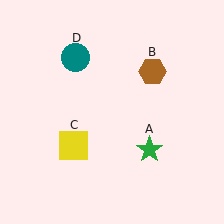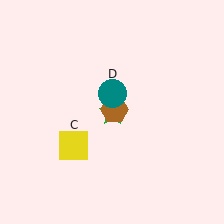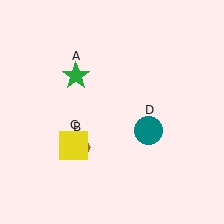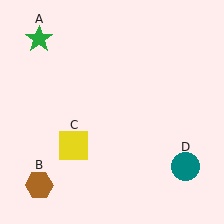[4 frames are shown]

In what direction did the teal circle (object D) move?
The teal circle (object D) moved down and to the right.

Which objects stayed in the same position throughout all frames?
Yellow square (object C) remained stationary.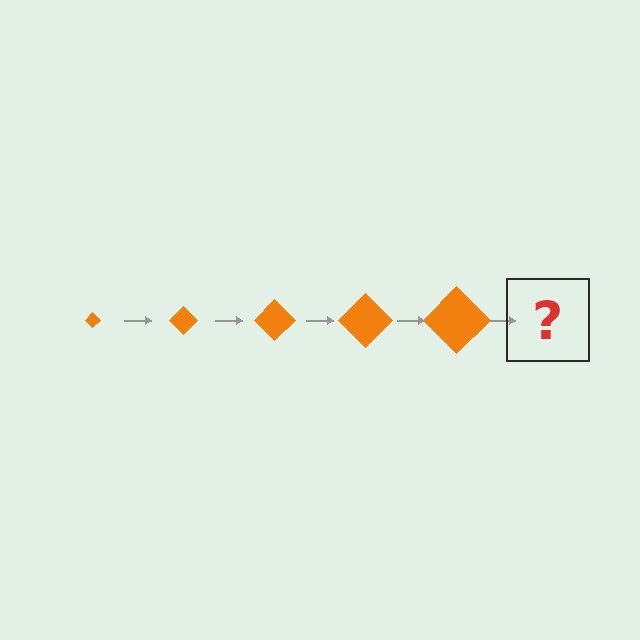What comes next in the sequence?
The next element should be an orange diamond, larger than the previous one.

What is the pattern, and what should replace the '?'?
The pattern is that the diamond gets progressively larger each step. The '?' should be an orange diamond, larger than the previous one.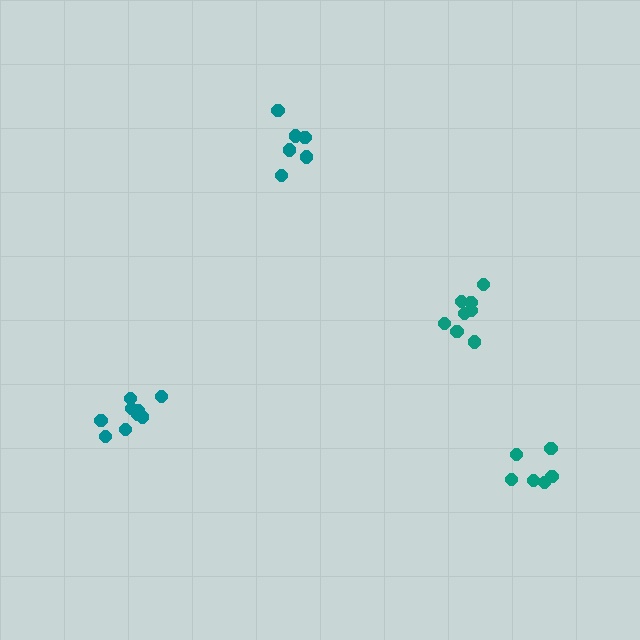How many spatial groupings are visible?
There are 4 spatial groupings.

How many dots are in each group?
Group 1: 6 dots, Group 2: 6 dots, Group 3: 9 dots, Group 4: 8 dots (29 total).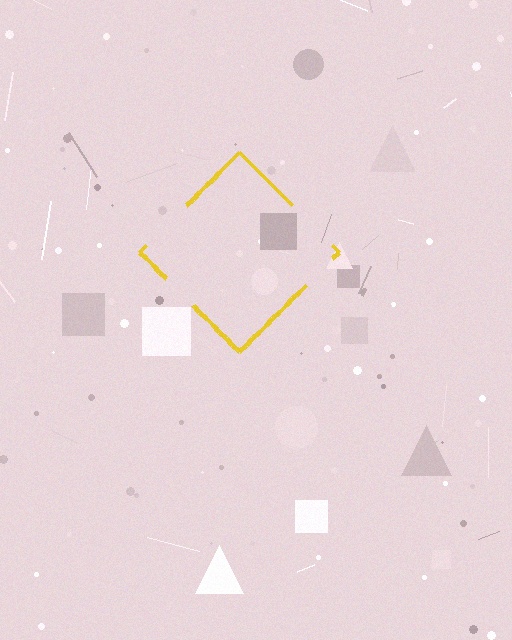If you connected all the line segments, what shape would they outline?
They would outline a diamond.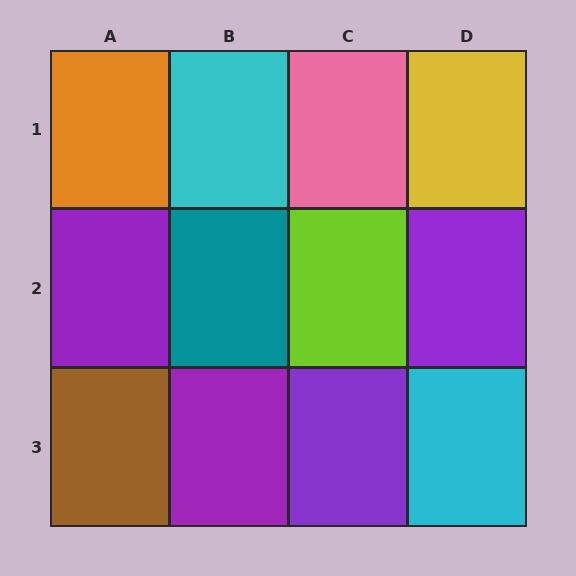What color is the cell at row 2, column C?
Lime.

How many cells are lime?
1 cell is lime.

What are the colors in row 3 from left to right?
Brown, purple, purple, cyan.